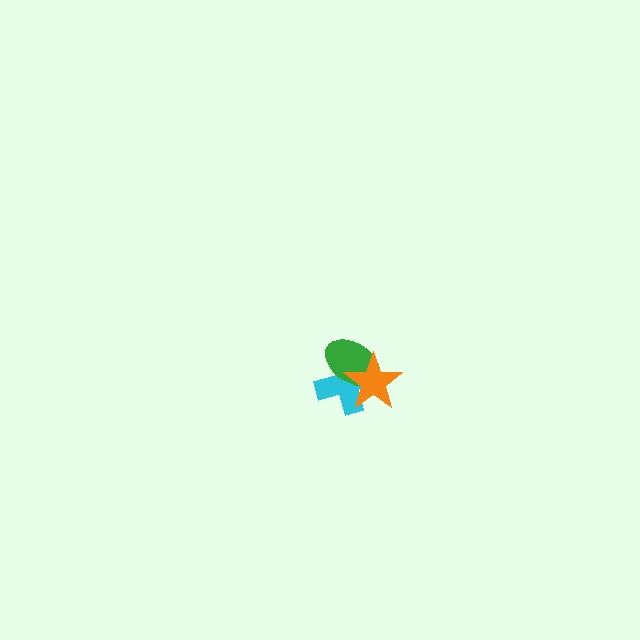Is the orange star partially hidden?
No, no other shape covers it.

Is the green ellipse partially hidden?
Yes, it is partially covered by another shape.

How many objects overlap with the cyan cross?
2 objects overlap with the cyan cross.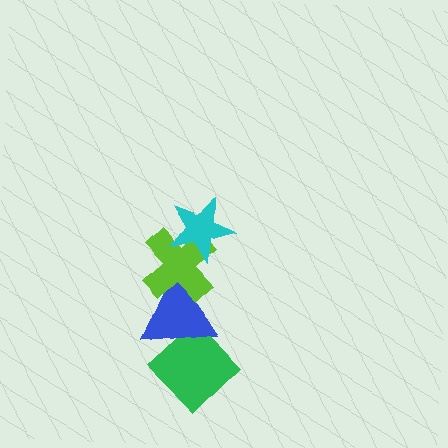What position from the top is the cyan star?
The cyan star is 1st from the top.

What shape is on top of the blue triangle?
The lime cross is on top of the blue triangle.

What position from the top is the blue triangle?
The blue triangle is 3rd from the top.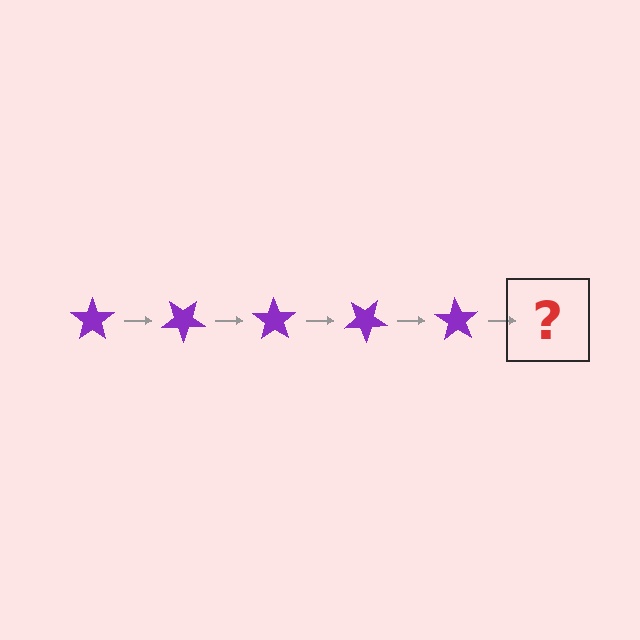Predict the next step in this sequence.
The next step is a purple star rotated 175 degrees.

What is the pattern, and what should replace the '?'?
The pattern is that the star rotates 35 degrees each step. The '?' should be a purple star rotated 175 degrees.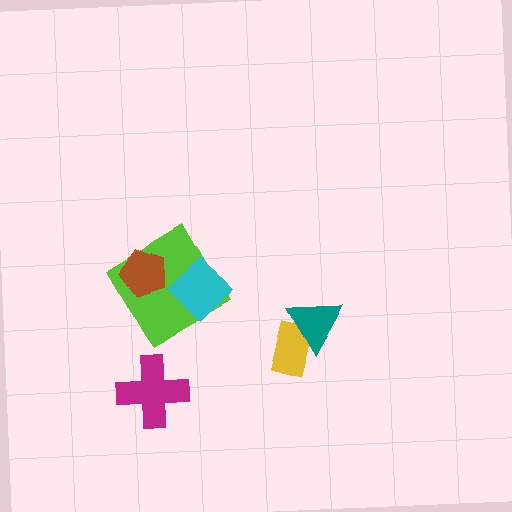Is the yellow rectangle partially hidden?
Yes, it is partially covered by another shape.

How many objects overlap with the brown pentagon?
1 object overlaps with the brown pentagon.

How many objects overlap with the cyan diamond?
1 object overlaps with the cyan diamond.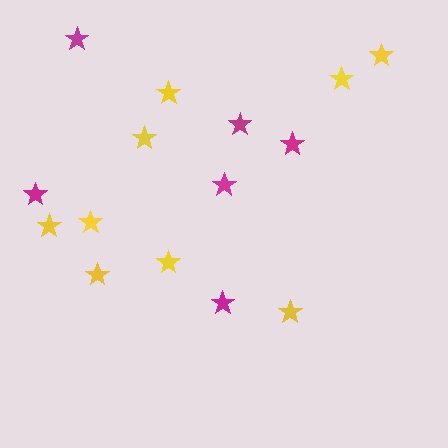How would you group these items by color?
There are 2 groups: one group of magenta stars (6) and one group of yellow stars (9).